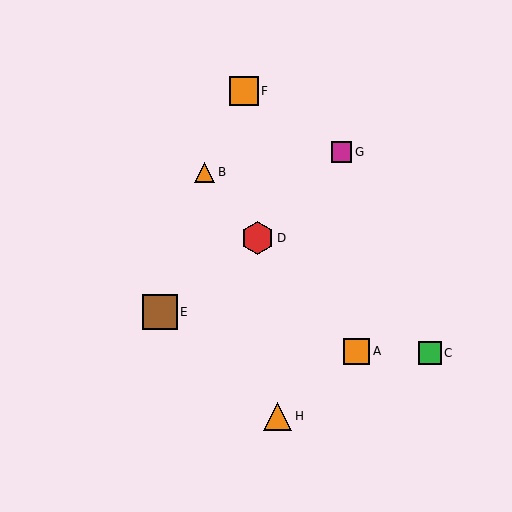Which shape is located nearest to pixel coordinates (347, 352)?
The orange square (labeled A) at (357, 351) is nearest to that location.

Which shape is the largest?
The brown square (labeled E) is the largest.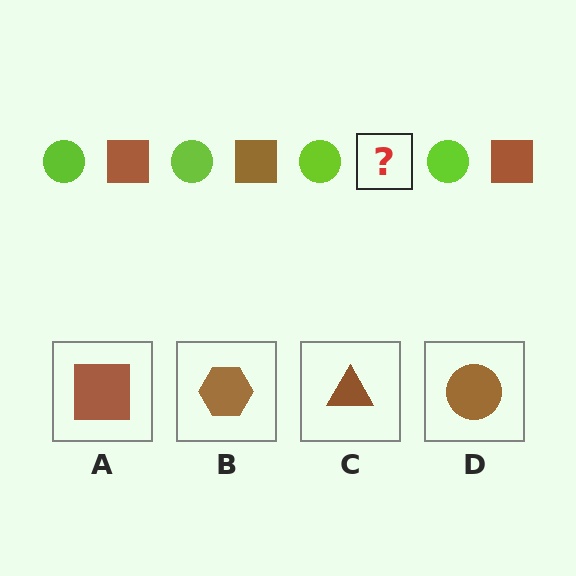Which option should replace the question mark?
Option A.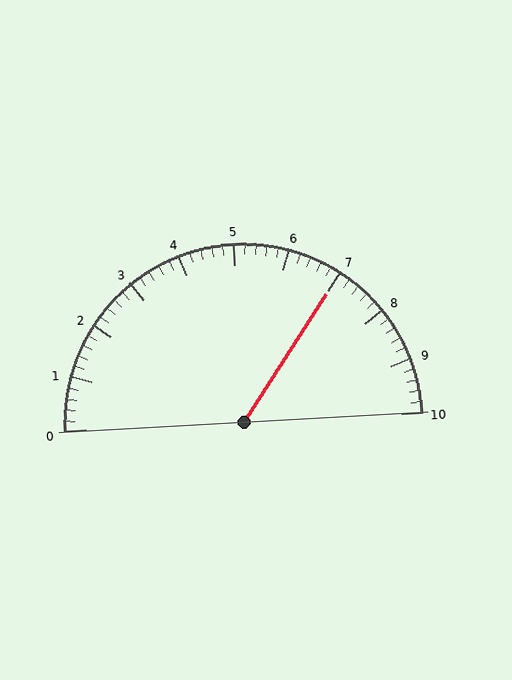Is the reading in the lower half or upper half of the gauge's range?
The reading is in the upper half of the range (0 to 10).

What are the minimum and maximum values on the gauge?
The gauge ranges from 0 to 10.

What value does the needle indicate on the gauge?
The needle indicates approximately 7.0.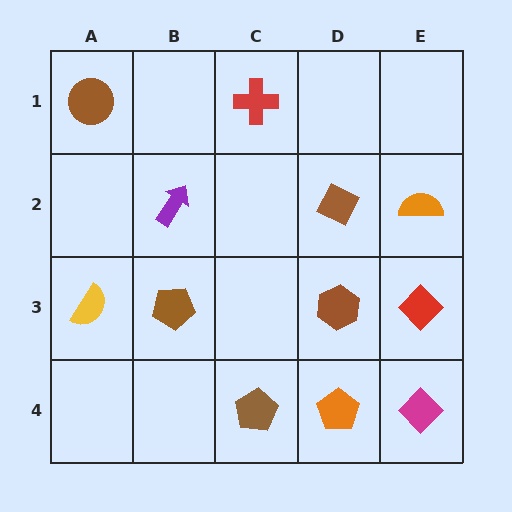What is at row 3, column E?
A red diamond.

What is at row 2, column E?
An orange semicircle.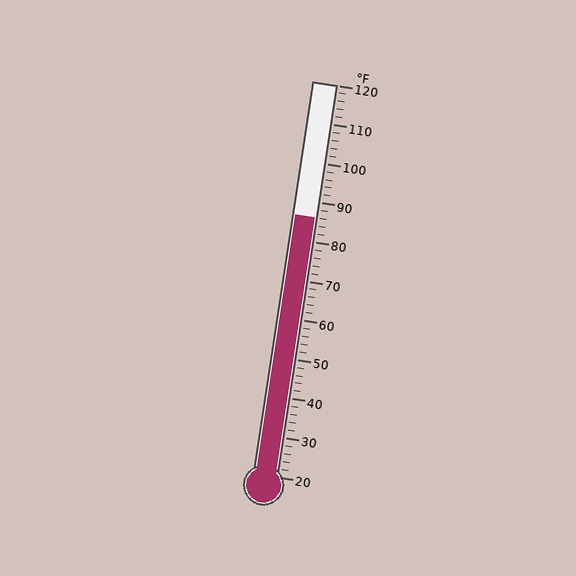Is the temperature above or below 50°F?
The temperature is above 50°F.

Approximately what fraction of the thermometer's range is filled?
The thermometer is filled to approximately 65% of its range.